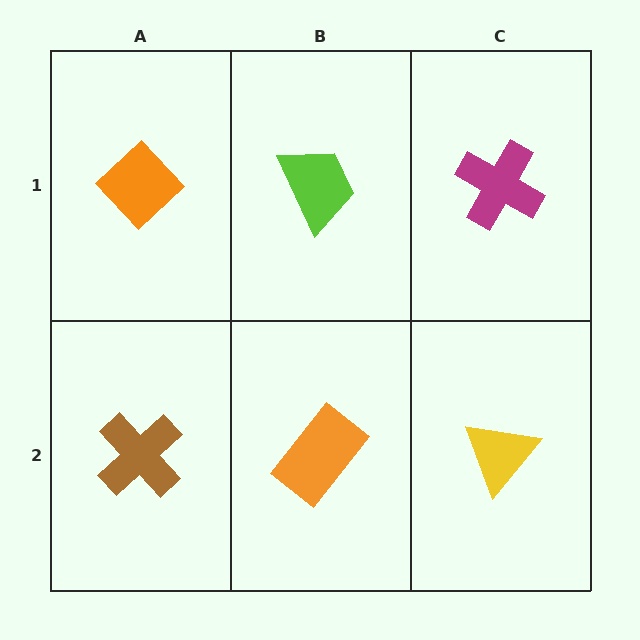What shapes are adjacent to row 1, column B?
An orange rectangle (row 2, column B), an orange diamond (row 1, column A), a magenta cross (row 1, column C).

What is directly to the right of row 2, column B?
A yellow triangle.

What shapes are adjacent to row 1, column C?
A yellow triangle (row 2, column C), a lime trapezoid (row 1, column B).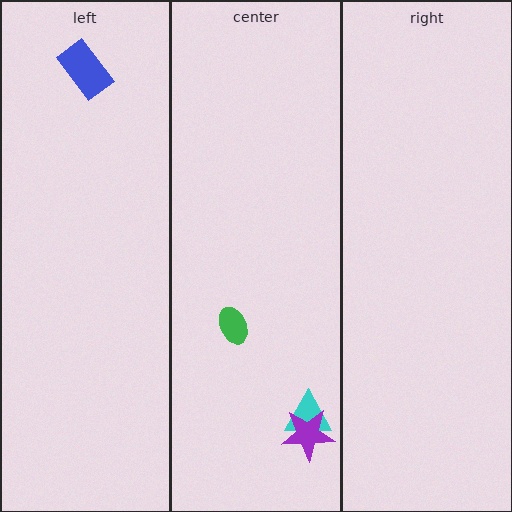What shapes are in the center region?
The green ellipse, the cyan triangle, the purple star.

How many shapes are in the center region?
3.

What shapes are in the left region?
The blue rectangle.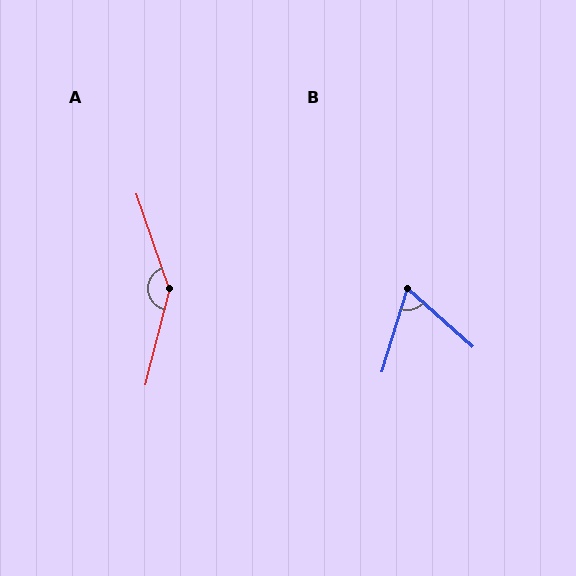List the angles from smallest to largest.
B (65°), A (147°).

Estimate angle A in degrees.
Approximately 147 degrees.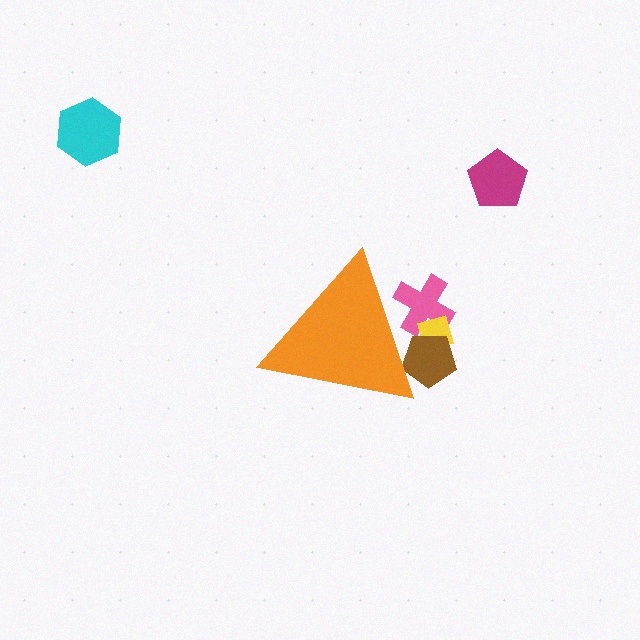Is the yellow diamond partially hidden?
Yes, the yellow diamond is partially hidden behind the orange triangle.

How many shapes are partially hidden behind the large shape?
3 shapes are partially hidden.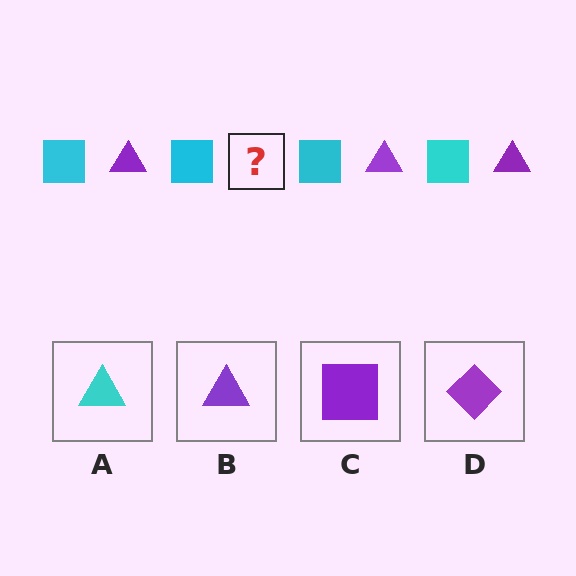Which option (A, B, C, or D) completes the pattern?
B.